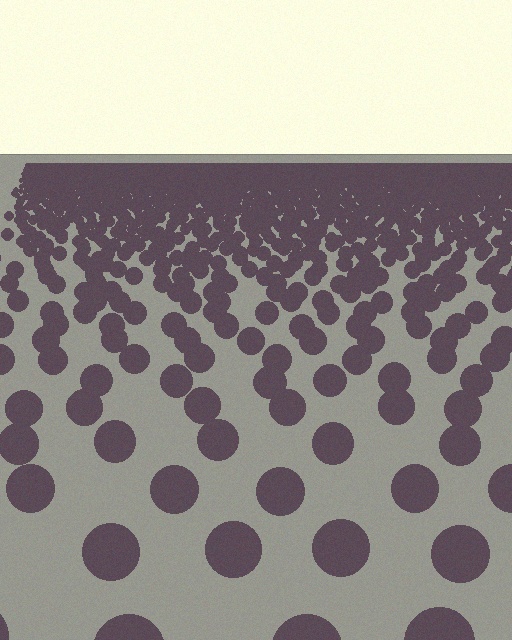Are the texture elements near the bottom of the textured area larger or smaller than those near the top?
Larger. Near the bottom, elements are closer to the viewer and appear at a bigger on-screen size.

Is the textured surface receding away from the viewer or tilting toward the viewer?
The surface is receding away from the viewer. Texture elements get smaller and denser toward the top.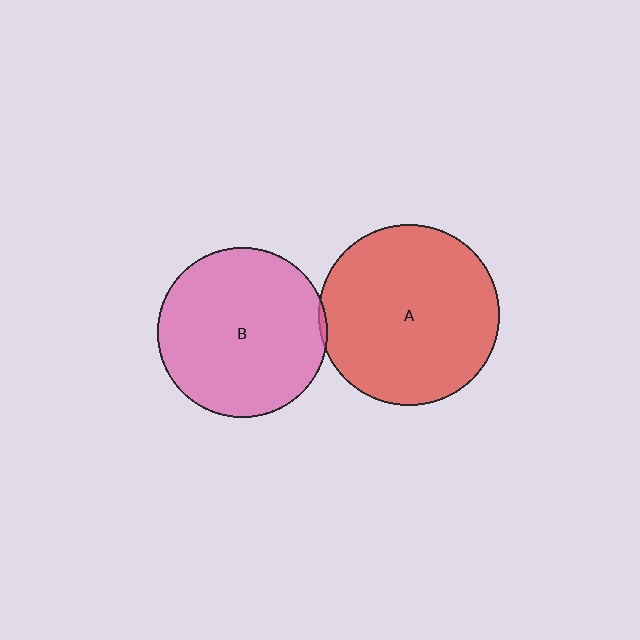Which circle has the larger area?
Circle A (red).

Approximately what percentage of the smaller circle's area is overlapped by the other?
Approximately 5%.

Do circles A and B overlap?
Yes.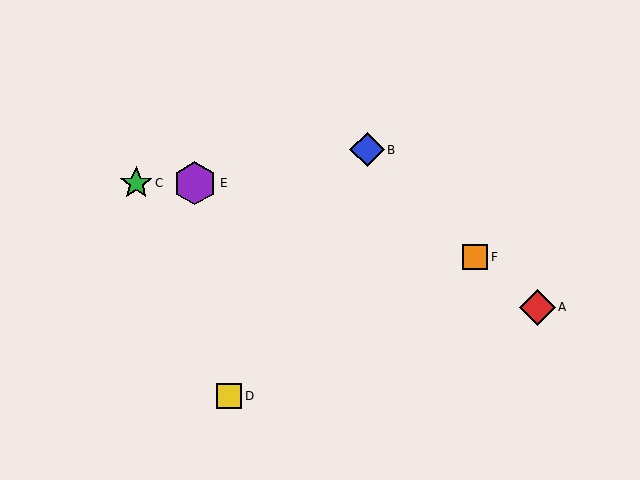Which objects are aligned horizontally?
Objects C, E are aligned horizontally.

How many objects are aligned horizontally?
2 objects (C, E) are aligned horizontally.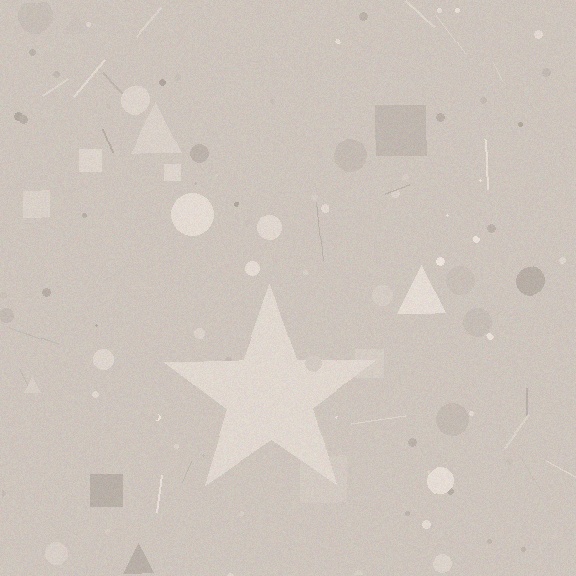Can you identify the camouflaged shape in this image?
The camouflaged shape is a star.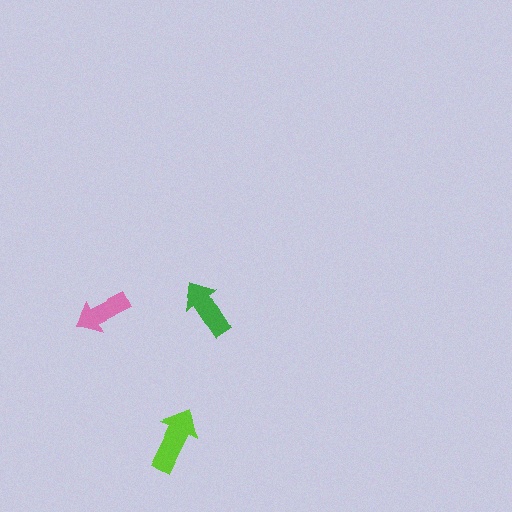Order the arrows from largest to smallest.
the lime one, the green one, the pink one.